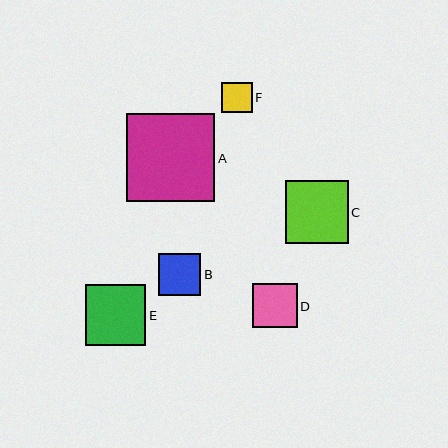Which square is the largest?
Square A is the largest with a size of approximately 88 pixels.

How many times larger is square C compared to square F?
Square C is approximately 2.1 times the size of square F.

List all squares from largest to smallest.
From largest to smallest: A, C, E, D, B, F.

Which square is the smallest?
Square F is the smallest with a size of approximately 30 pixels.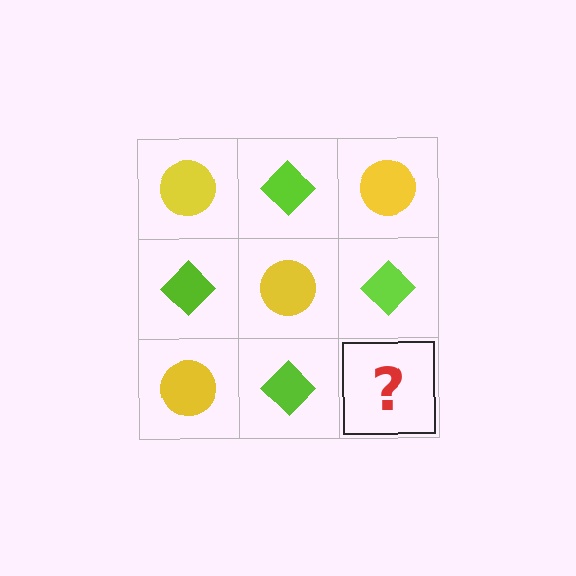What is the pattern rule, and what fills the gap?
The rule is that it alternates yellow circle and lime diamond in a checkerboard pattern. The gap should be filled with a yellow circle.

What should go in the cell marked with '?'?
The missing cell should contain a yellow circle.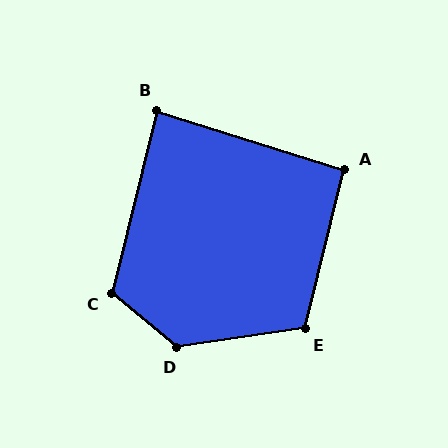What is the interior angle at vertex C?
Approximately 116 degrees (obtuse).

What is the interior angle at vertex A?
Approximately 94 degrees (approximately right).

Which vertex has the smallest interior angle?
B, at approximately 86 degrees.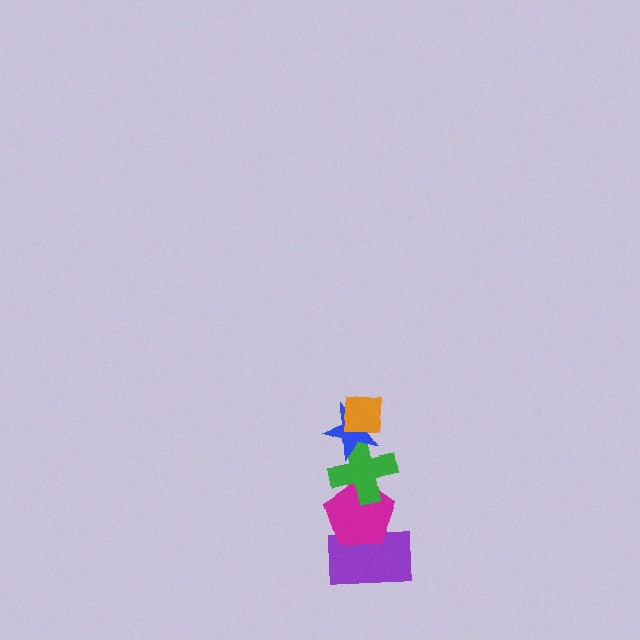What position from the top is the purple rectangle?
The purple rectangle is 5th from the top.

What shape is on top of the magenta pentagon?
The green cross is on top of the magenta pentagon.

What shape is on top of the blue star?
The orange square is on top of the blue star.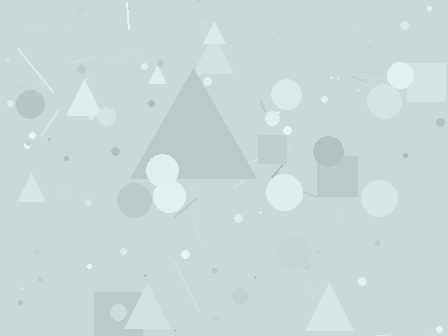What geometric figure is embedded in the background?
A triangle is embedded in the background.